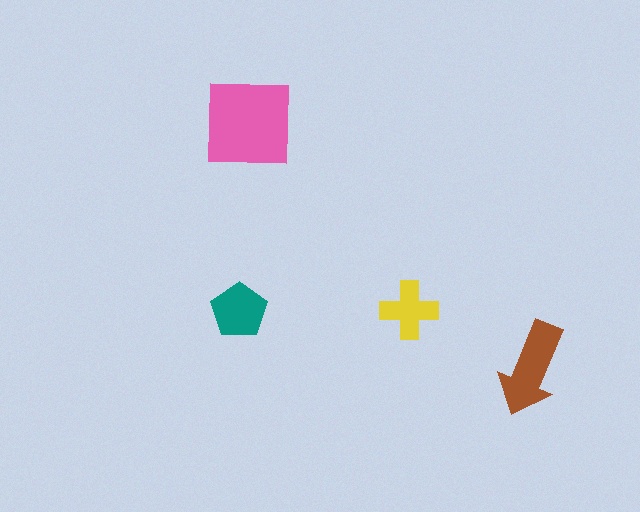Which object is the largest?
The pink square.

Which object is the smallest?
The yellow cross.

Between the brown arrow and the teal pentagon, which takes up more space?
The brown arrow.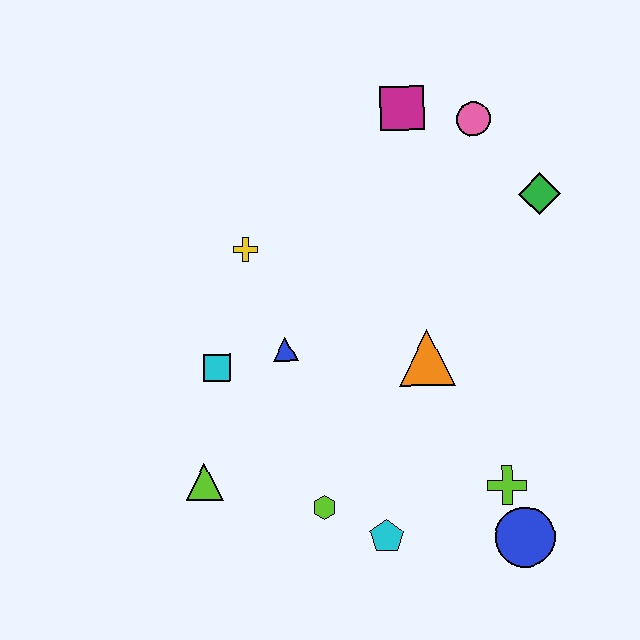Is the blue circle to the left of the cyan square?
No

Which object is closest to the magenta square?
The pink circle is closest to the magenta square.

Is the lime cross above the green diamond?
No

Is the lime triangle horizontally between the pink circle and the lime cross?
No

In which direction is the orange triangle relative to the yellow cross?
The orange triangle is to the right of the yellow cross.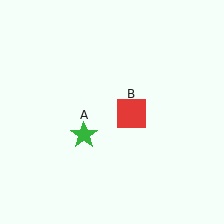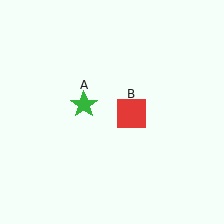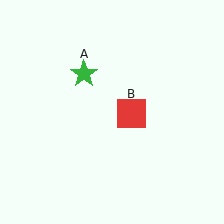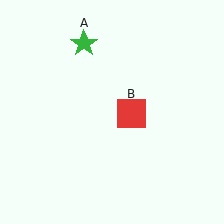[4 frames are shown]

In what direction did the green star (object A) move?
The green star (object A) moved up.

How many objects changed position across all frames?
1 object changed position: green star (object A).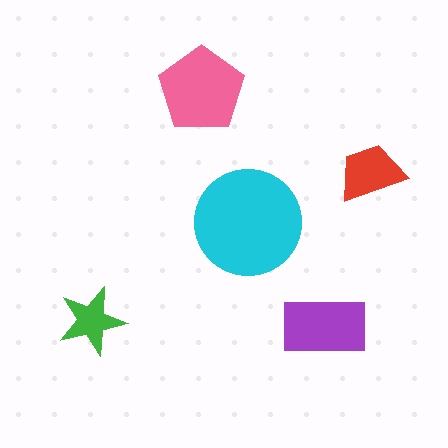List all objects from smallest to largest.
The green star, the red trapezoid, the purple rectangle, the pink pentagon, the cyan circle.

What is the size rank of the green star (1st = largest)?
5th.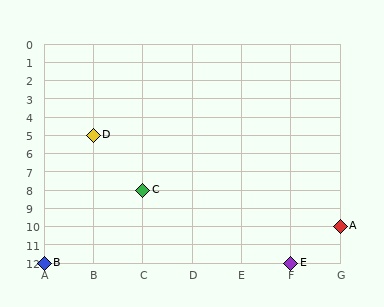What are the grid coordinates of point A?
Point A is at grid coordinates (G, 10).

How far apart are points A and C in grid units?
Points A and C are 4 columns and 2 rows apart (about 4.5 grid units diagonally).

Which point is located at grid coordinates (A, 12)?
Point B is at (A, 12).